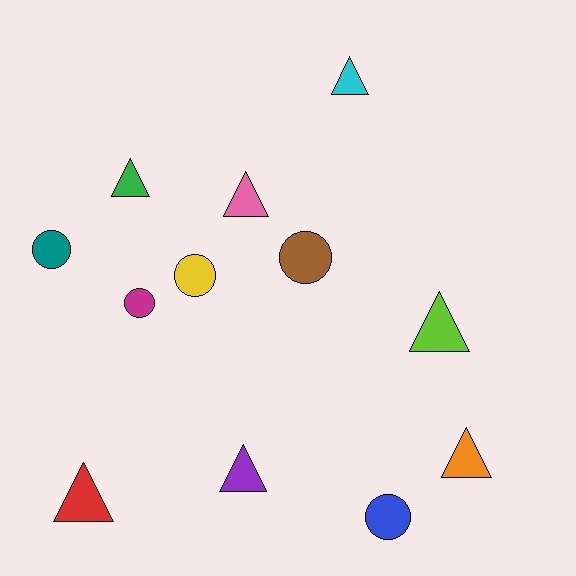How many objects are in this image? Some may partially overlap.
There are 12 objects.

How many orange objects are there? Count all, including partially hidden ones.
There is 1 orange object.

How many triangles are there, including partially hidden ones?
There are 7 triangles.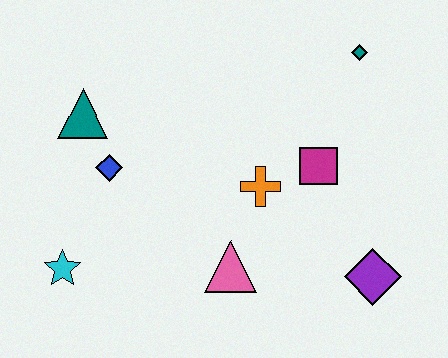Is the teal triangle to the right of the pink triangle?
No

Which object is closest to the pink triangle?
The orange cross is closest to the pink triangle.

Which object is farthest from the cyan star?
The teal diamond is farthest from the cyan star.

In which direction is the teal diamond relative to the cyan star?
The teal diamond is to the right of the cyan star.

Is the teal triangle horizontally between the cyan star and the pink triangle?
Yes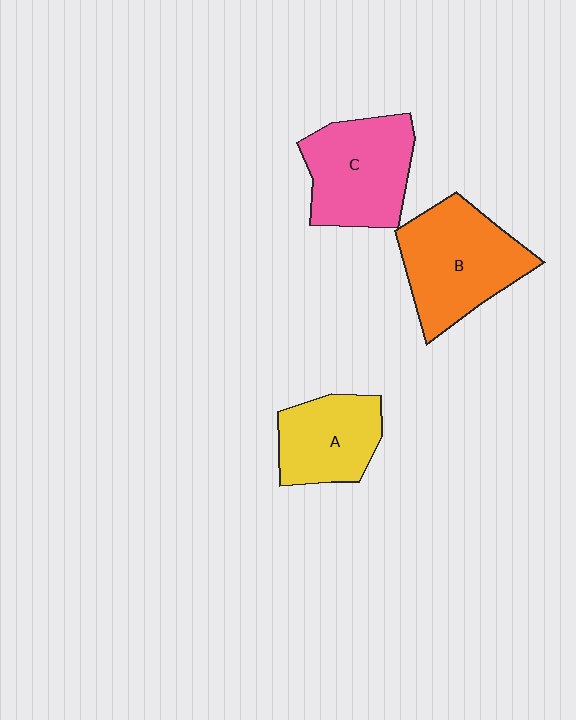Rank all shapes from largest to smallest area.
From largest to smallest: B (orange), C (pink), A (yellow).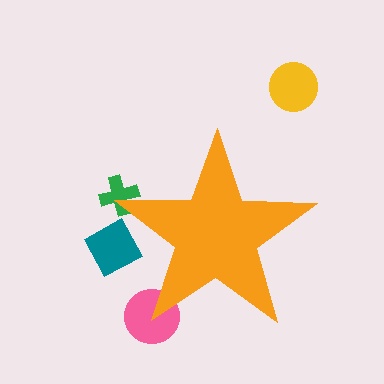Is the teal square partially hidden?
Yes, the teal square is partially hidden behind the orange star.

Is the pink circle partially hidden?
Yes, the pink circle is partially hidden behind the orange star.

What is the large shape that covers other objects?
An orange star.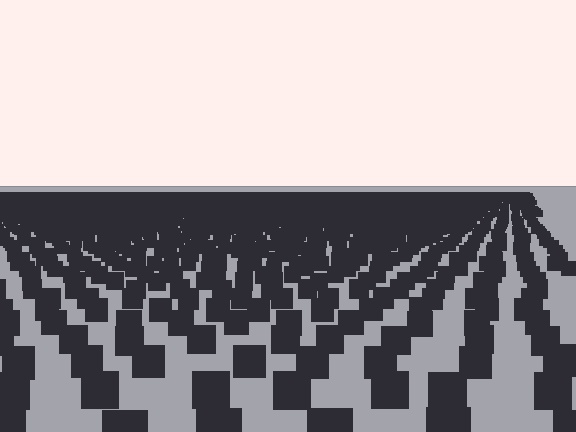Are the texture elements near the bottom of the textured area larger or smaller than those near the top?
Larger. Near the bottom, elements are closer to the viewer and appear at a bigger on-screen size.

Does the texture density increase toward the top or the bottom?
Density increases toward the top.